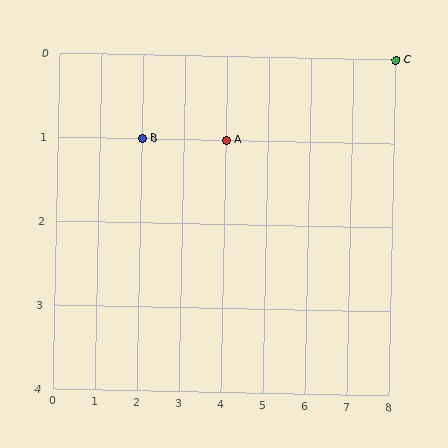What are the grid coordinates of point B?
Point B is at grid coordinates (2, 1).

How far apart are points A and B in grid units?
Points A and B are 2 columns apart.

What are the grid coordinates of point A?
Point A is at grid coordinates (4, 1).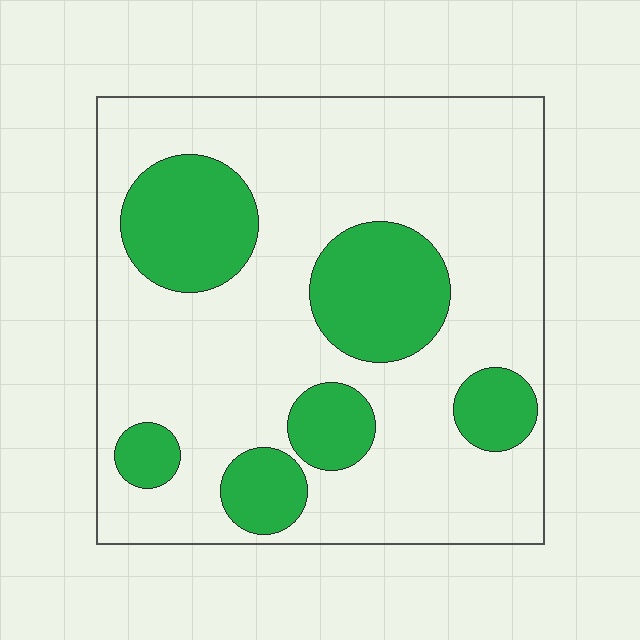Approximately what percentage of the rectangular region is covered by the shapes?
Approximately 25%.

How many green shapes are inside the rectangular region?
6.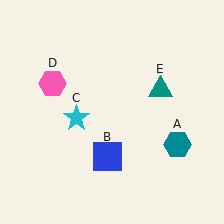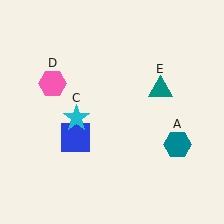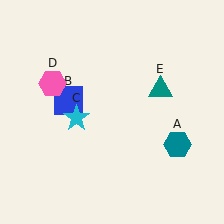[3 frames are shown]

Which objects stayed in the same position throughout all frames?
Teal hexagon (object A) and cyan star (object C) and pink hexagon (object D) and teal triangle (object E) remained stationary.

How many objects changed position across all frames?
1 object changed position: blue square (object B).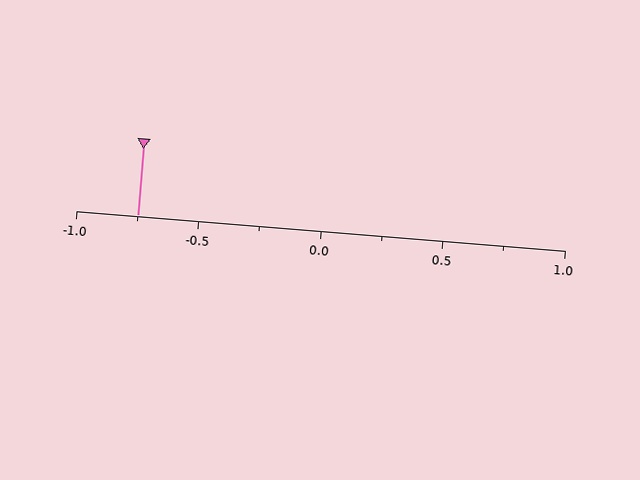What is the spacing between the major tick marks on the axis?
The major ticks are spaced 0.5 apart.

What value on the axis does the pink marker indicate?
The marker indicates approximately -0.75.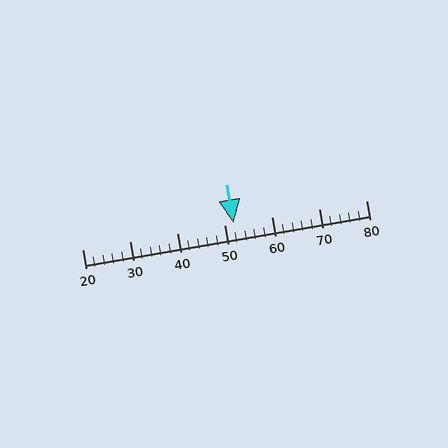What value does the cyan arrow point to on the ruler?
The cyan arrow points to approximately 52.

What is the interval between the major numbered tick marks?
The major tick marks are spaced 10 units apart.